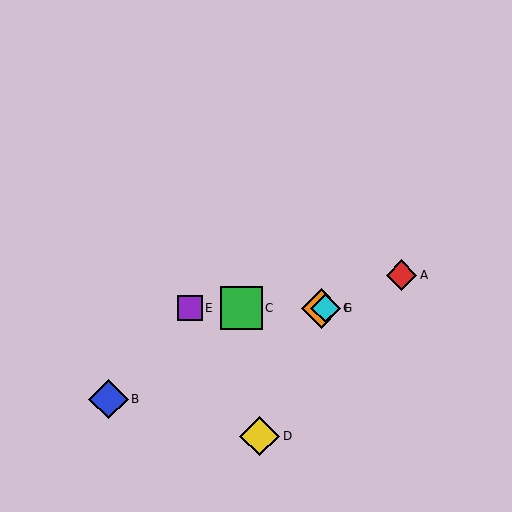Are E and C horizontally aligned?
Yes, both are at y≈308.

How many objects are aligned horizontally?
4 objects (C, E, F, G) are aligned horizontally.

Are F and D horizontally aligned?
No, F is at y≈308 and D is at y≈436.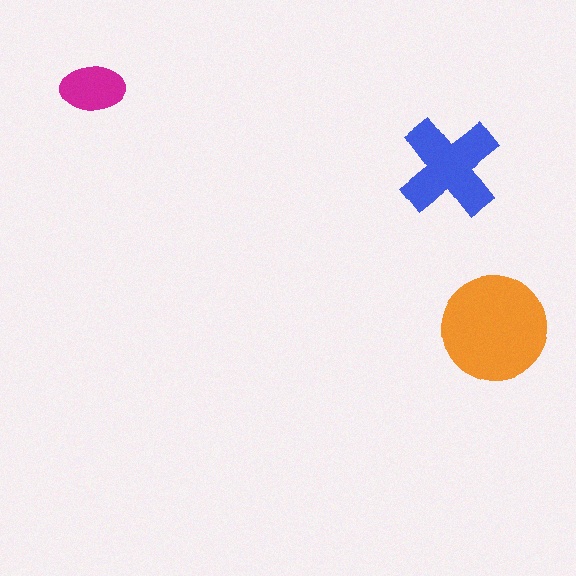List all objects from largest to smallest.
The orange circle, the blue cross, the magenta ellipse.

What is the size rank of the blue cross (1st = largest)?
2nd.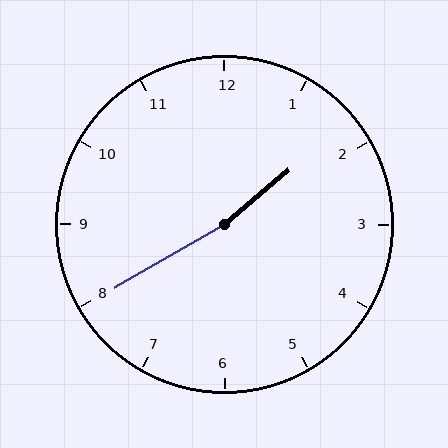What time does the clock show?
1:40.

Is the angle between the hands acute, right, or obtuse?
It is obtuse.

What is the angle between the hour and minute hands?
Approximately 170 degrees.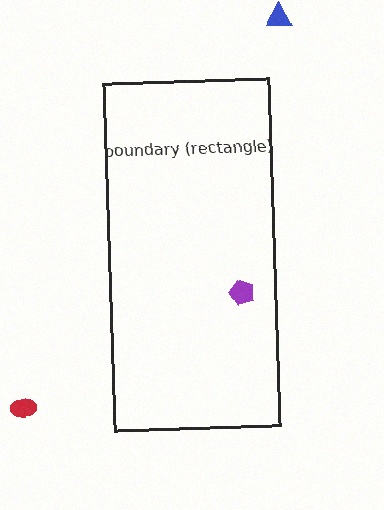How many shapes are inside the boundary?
1 inside, 2 outside.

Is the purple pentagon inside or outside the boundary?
Inside.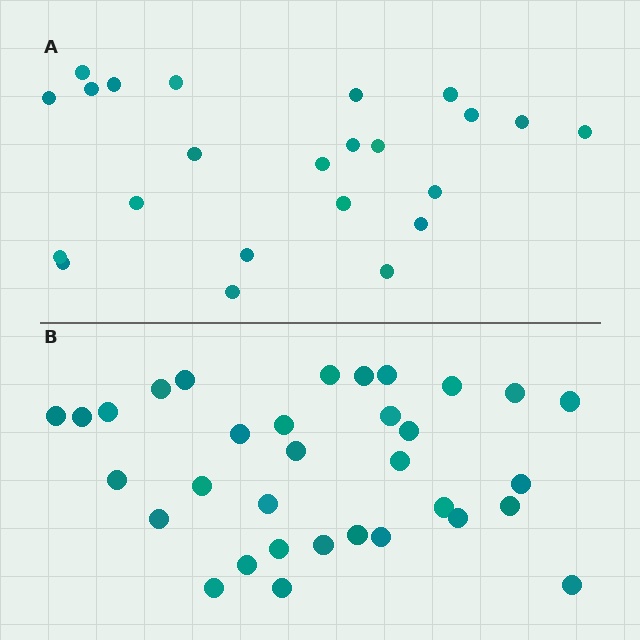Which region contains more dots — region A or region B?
Region B (the bottom region) has more dots.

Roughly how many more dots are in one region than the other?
Region B has roughly 10 or so more dots than region A.